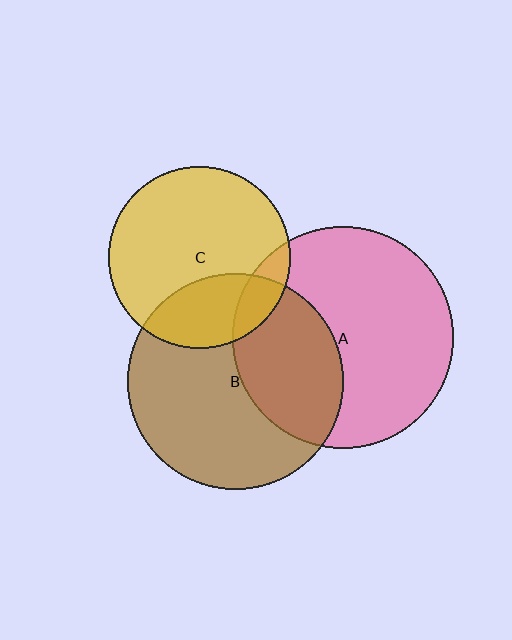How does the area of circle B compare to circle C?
Approximately 1.4 times.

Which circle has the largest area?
Circle A (pink).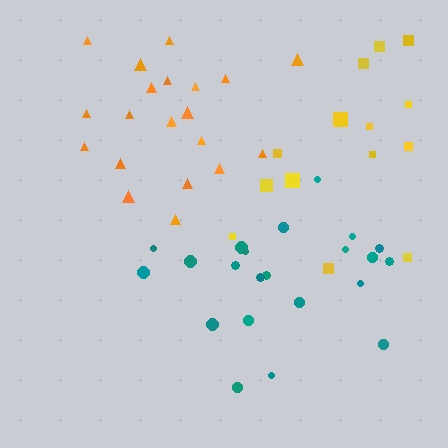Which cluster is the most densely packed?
Teal.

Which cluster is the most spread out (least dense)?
Yellow.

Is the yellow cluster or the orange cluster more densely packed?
Orange.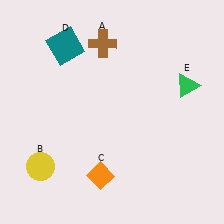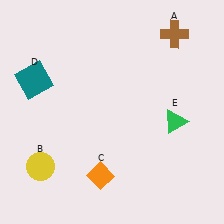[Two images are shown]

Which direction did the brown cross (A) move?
The brown cross (A) moved right.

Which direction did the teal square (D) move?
The teal square (D) moved down.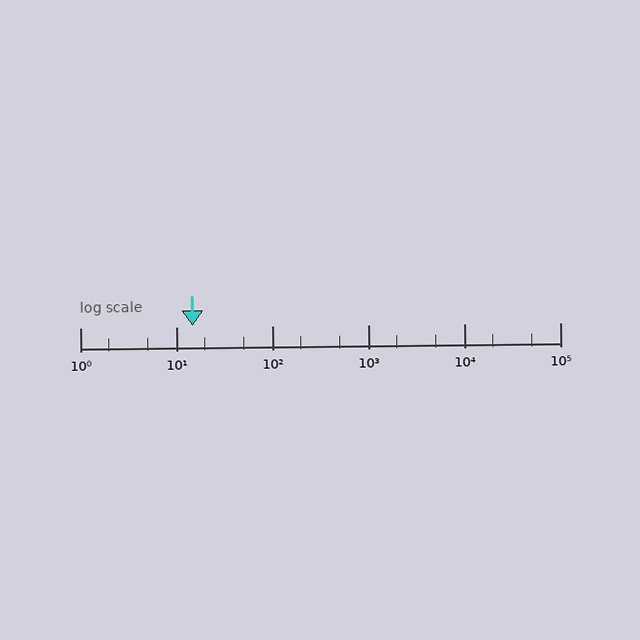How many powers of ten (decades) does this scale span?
The scale spans 5 decades, from 1 to 100000.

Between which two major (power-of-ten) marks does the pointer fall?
The pointer is between 10 and 100.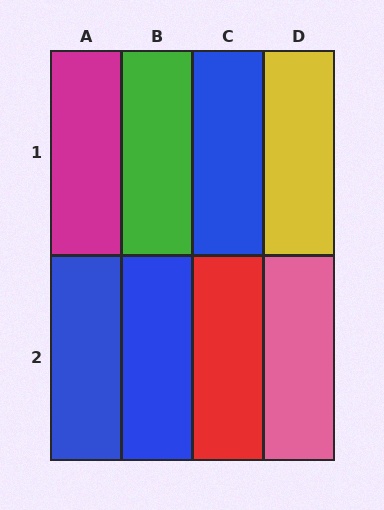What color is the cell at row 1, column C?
Blue.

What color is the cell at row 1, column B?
Green.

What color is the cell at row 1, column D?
Yellow.